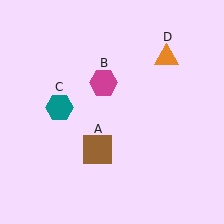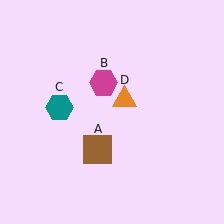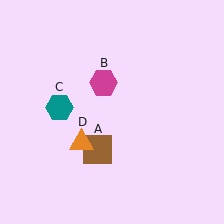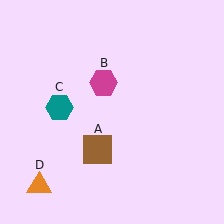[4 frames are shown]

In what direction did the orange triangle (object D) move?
The orange triangle (object D) moved down and to the left.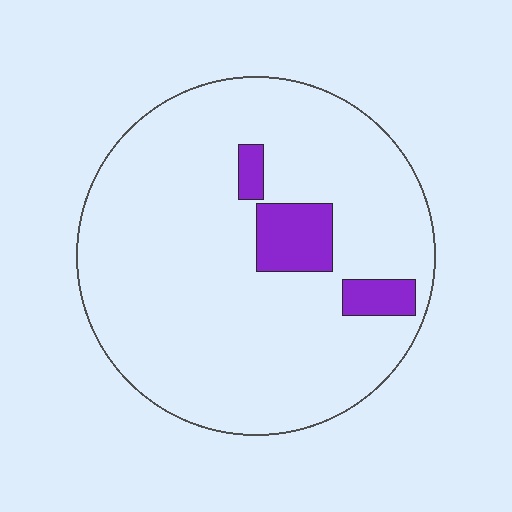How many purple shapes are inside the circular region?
3.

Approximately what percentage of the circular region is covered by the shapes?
Approximately 10%.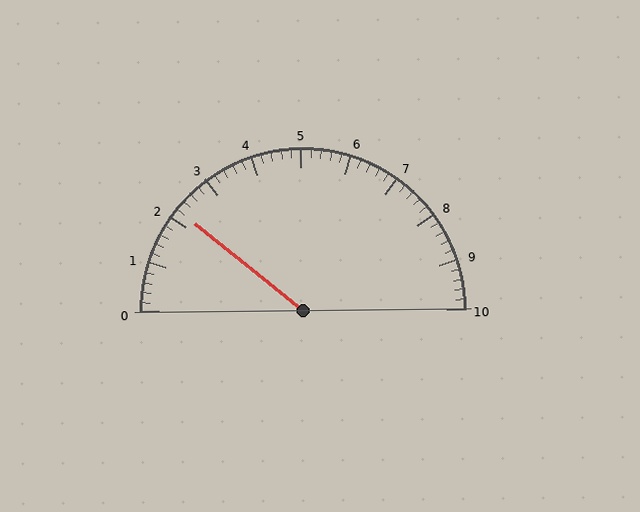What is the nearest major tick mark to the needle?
The nearest major tick mark is 2.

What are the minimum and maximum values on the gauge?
The gauge ranges from 0 to 10.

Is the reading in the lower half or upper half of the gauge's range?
The reading is in the lower half of the range (0 to 10).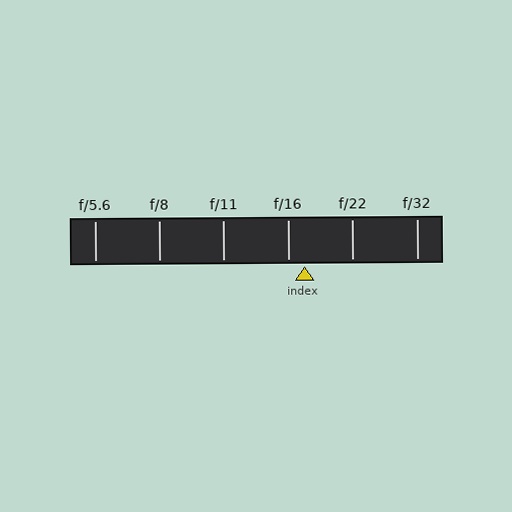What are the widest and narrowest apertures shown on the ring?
The widest aperture shown is f/5.6 and the narrowest is f/32.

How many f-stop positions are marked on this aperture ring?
There are 6 f-stop positions marked.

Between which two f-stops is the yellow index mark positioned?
The index mark is between f/16 and f/22.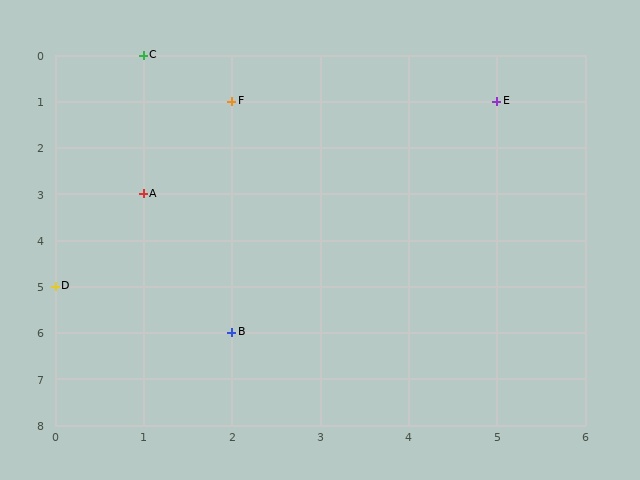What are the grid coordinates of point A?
Point A is at grid coordinates (1, 3).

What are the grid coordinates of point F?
Point F is at grid coordinates (2, 1).